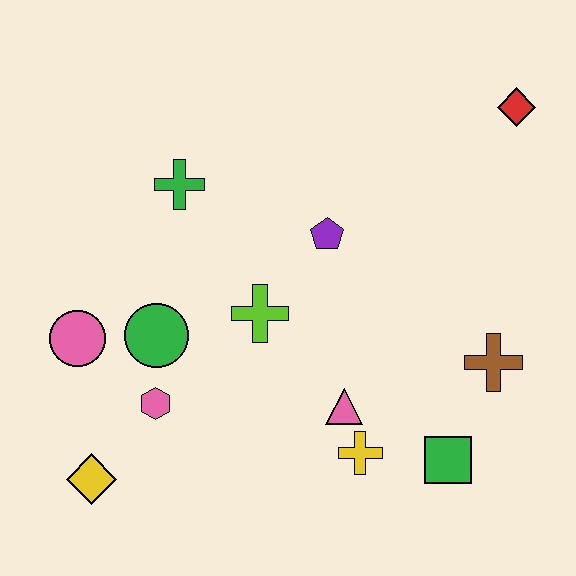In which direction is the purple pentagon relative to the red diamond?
The purple pentagon is to the left of the red diamond.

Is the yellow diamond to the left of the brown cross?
Yes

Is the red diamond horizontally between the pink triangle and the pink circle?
No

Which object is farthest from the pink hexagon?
The red diamond is farthest from the pink hexagon.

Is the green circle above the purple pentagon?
No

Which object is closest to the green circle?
The pink hexagon is closest to the green circle.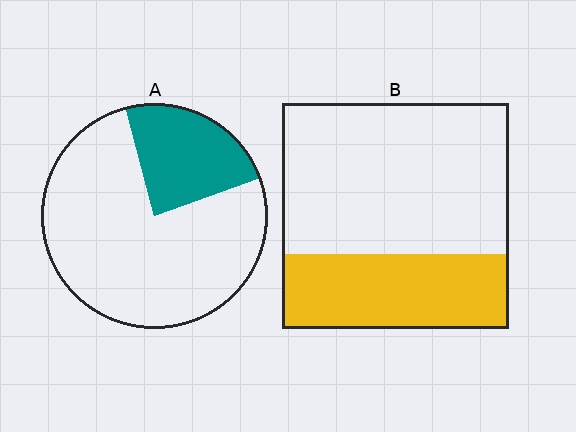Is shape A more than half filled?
No.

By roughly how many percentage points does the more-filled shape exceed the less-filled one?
By roughly 10 percentage points (B over A).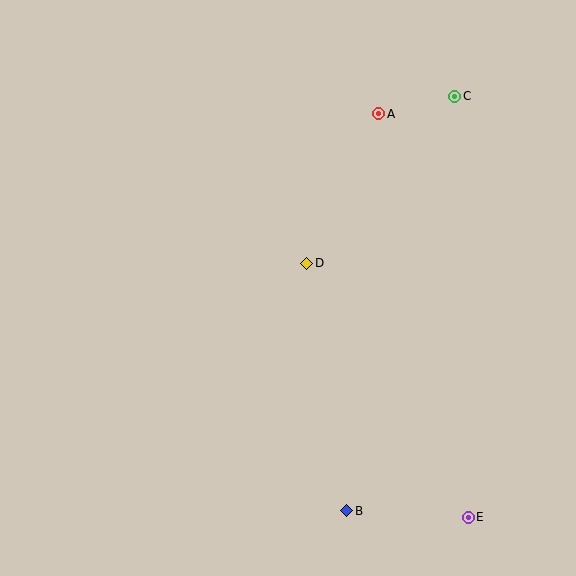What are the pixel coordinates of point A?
Point A is at (379, 114).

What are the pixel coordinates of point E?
Point E is at (468, 517).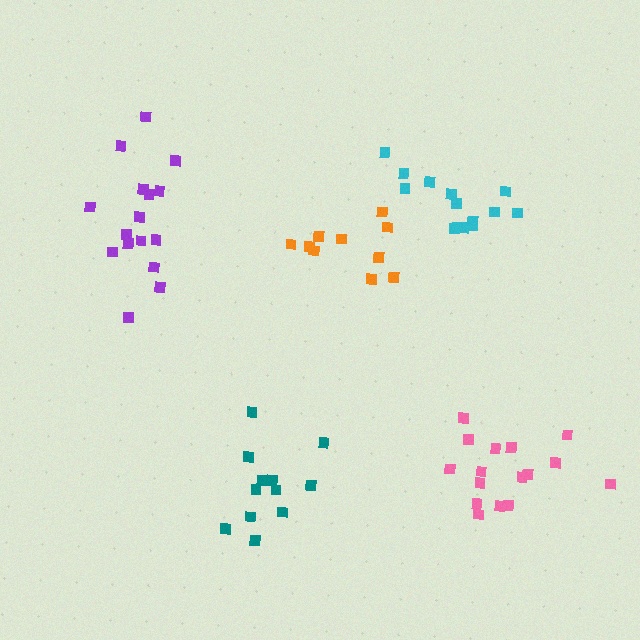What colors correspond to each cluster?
The clusters are colored: orange, teal, purple, pink, cyan.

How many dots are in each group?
Group 1: 10 dots, Group 2: 12 dots, Group 3: 16 dots, Group 4: 16 dots, Group 5: 14 dots (68 total).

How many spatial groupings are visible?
There are 5 spatial groupings.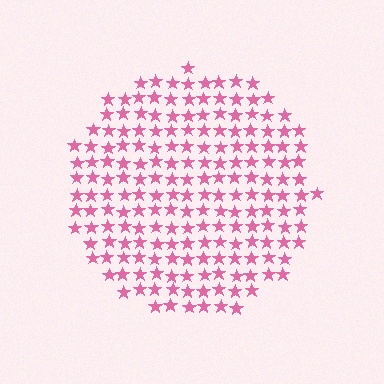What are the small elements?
The small elements are stars.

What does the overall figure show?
The overall figure shows a circle.